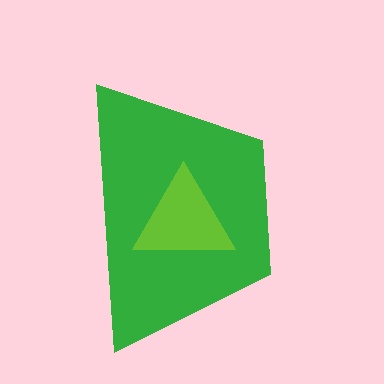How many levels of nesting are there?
2.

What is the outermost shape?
The green trapezoid.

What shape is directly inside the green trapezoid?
The lime triangle.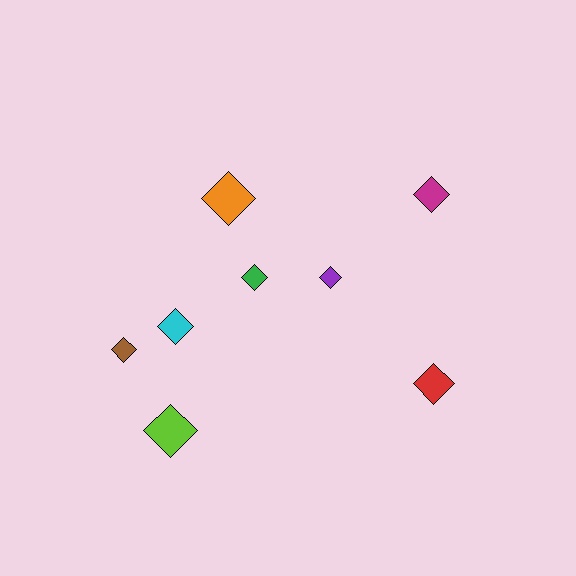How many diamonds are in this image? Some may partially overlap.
There are 8 diamonds.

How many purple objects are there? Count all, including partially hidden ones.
There is 1 purple object.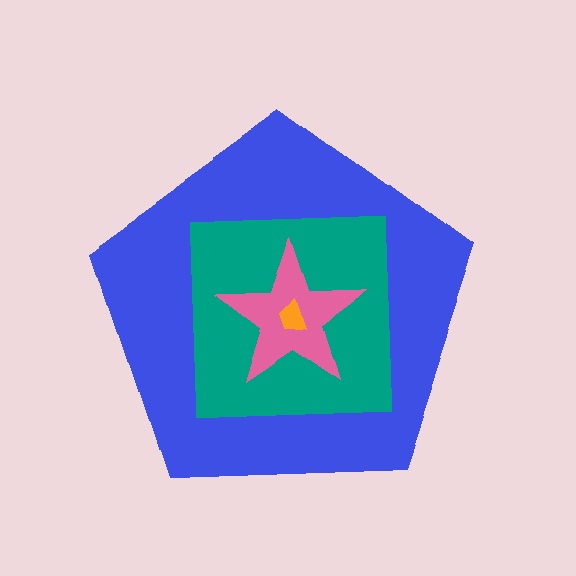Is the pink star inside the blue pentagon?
Yes.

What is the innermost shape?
The orange trapezoid.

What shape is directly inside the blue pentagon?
The teal square.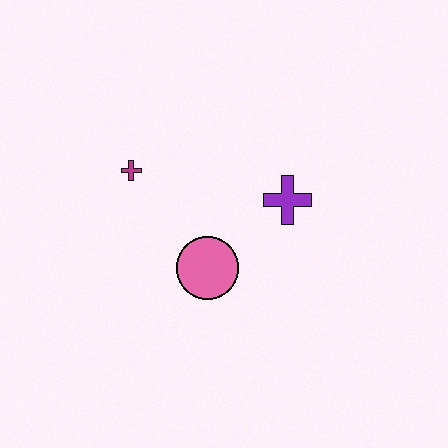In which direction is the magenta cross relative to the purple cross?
The magenta cross is to the left of the purple cross.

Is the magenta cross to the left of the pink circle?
Yes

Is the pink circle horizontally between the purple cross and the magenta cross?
Yes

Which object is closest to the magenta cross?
The pink circle is closest to the magenta cross.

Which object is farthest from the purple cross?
The magenta cross is farthest from the purple cross.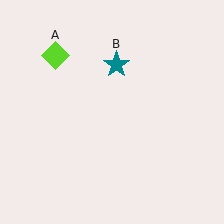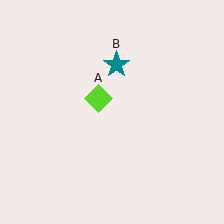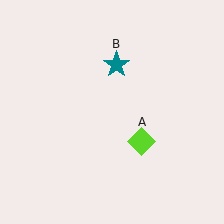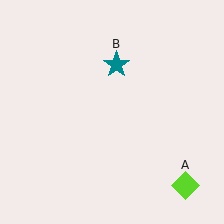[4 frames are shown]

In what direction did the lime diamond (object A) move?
The lime diamond (object A) moved down and to the right.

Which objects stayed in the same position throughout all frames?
Teal star (object B) remained stationary.